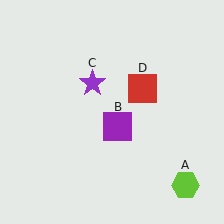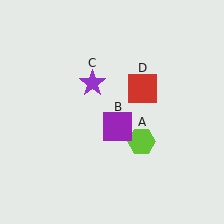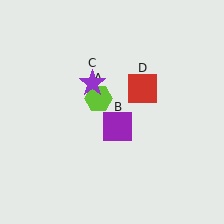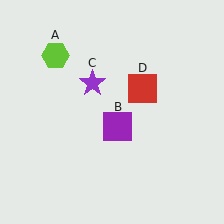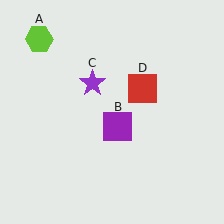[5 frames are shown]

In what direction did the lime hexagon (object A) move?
The lime hexagon (object A) moved up and to the left.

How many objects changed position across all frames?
1 object changed position: lime hexagon (object A).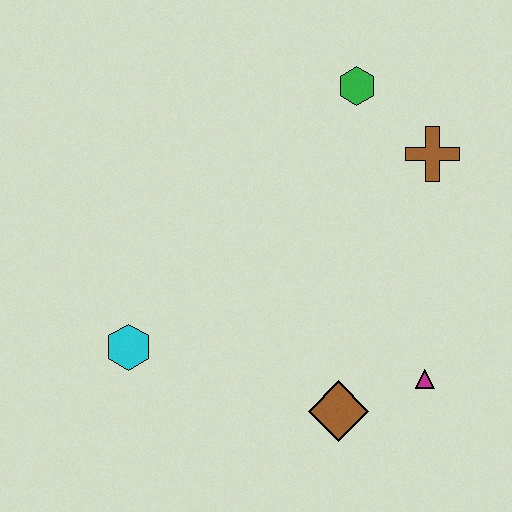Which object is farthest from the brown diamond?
The green hexagon is farthest from the brown diamond.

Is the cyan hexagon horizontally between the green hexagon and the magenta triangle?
No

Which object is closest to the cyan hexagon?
The brown diamond is closest to the cyan hexagon.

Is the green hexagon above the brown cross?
Yes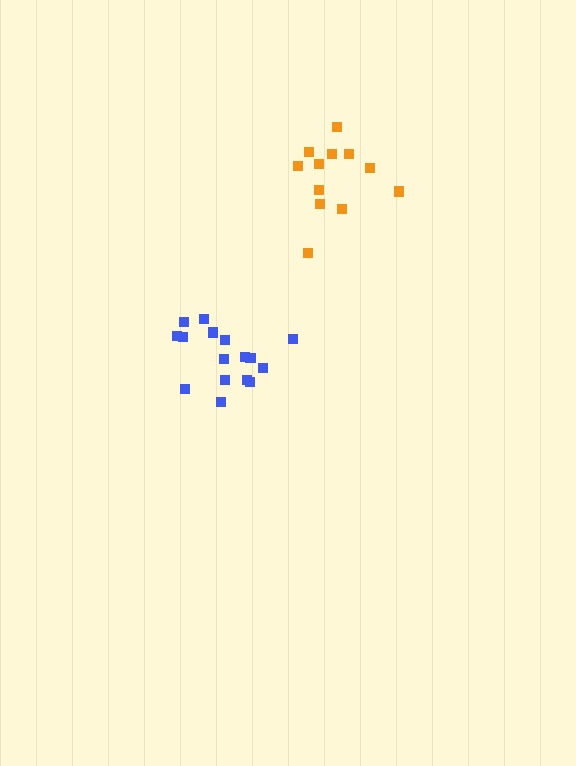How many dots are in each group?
Group 1: 16 dots, Group 2: 12 dots (28 total).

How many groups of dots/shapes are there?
There are 2 groups.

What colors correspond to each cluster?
The clusters are colored: blue, orange.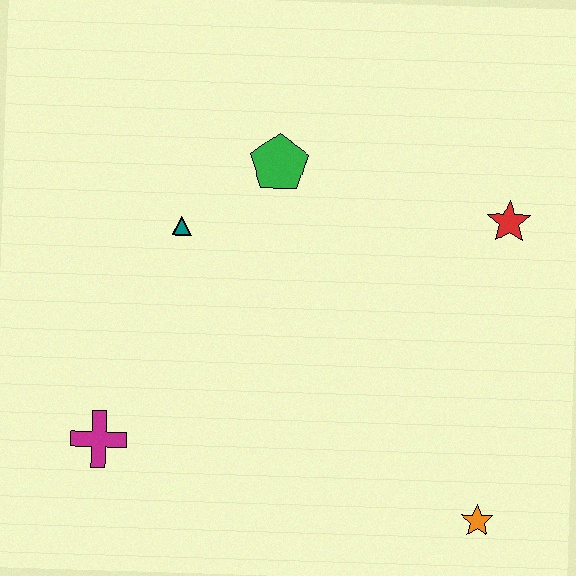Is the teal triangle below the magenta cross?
No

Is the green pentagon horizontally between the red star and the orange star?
No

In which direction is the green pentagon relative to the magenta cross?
The green pentagon is above the magenta cross.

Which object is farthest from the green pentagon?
The orange star is farthest from the green pentagon.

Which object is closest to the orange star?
The red star is closest to the orange star.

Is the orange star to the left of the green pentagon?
No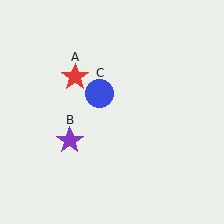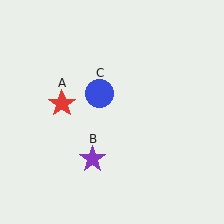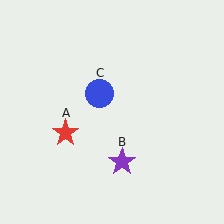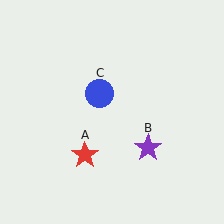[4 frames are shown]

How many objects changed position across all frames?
2 objects changed position: red star (object A), purple star (object B).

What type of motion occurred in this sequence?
The red star (object A), purple star (object B) rotated counterclockwise around the center of the scene.